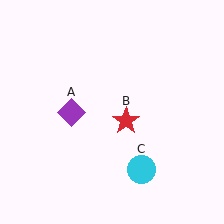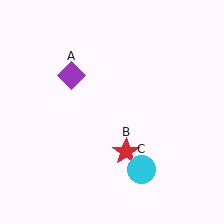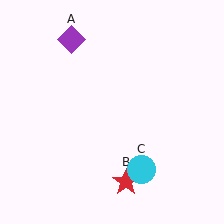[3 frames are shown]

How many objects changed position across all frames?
2 objects changed position: purple diamond (object A), red star (object B).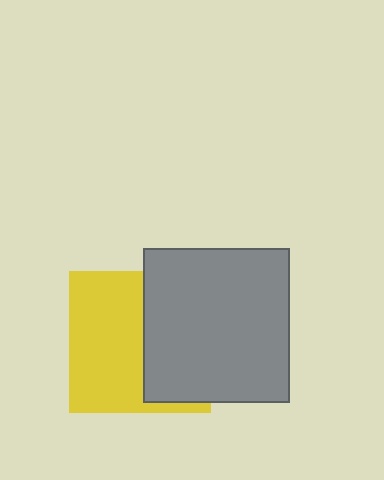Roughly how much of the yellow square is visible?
About half of it is visible (roughly 55%).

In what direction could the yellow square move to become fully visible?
The yellow square could move left. That would shift it out from behind the gray rectangle entirely.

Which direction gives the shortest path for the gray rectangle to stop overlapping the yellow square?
Moving right gives the shortest separation.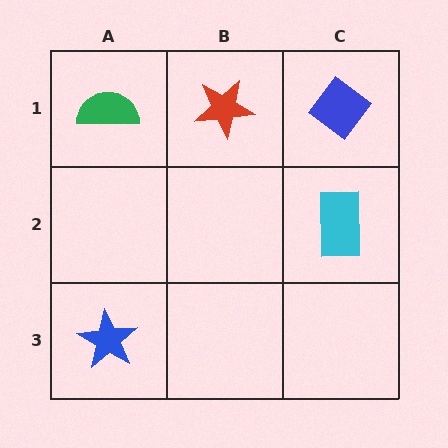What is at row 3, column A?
A blue star.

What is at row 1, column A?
A green semicircle.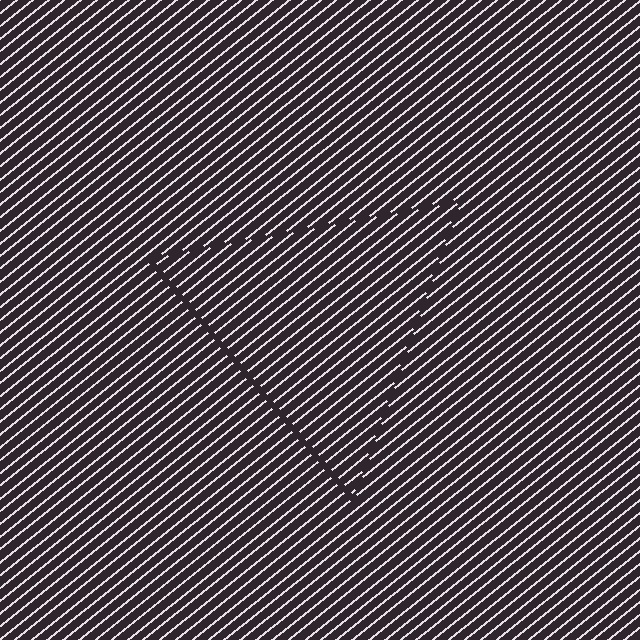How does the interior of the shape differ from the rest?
The interior of the shape contains the same grating, shifted by half a period — the contour is defined by the phase discontinuity where line-ends from the inner and outer gratings abut.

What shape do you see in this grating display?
An illusory triangle. The interior of the shape contains the same grating, shifted by half a period — the contour is defined by the phase discontinuity where line-ends from the inner and outer gratings abut.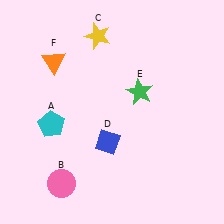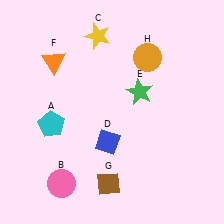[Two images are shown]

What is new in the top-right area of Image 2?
An orange circle (H) was added in the top-right area of Image 2.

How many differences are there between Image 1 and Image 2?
There are 2 differences between the two images.